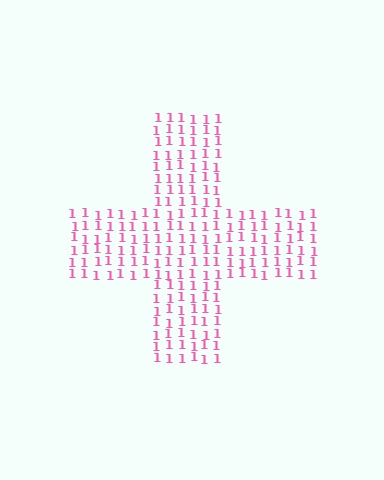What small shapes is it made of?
It is made of small digit 1's.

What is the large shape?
The large shape is a cross.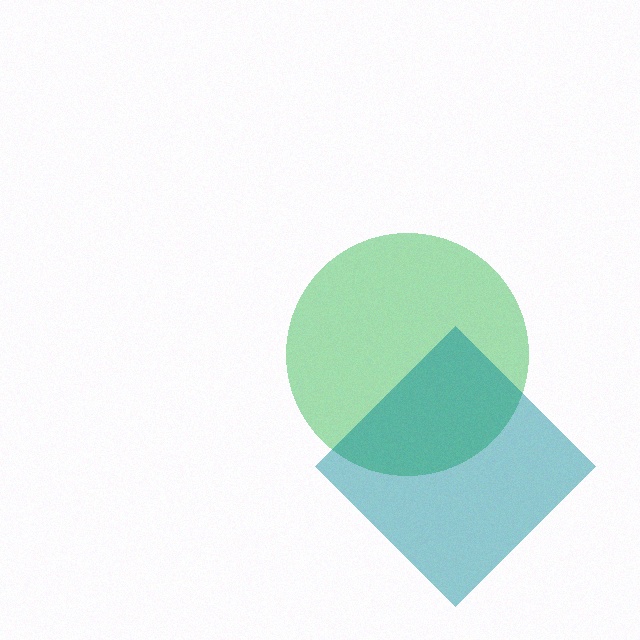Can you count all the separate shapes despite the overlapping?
Yes, there are 2 separate shapes.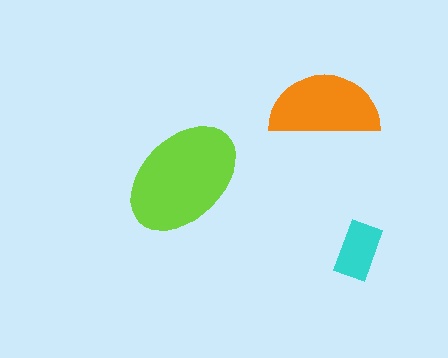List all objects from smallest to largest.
The cyan rectangle, the orange semicircle, the lime ellipse.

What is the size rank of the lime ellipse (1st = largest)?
1st.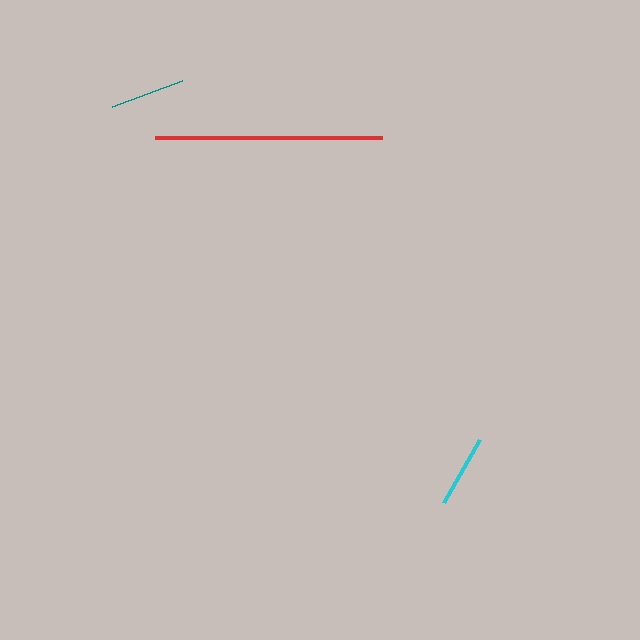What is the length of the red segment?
The red segment is approximately 227 pixels long.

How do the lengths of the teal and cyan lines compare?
The teal and cyan lines are approximately the same length.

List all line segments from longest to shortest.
From longest to shortest: red, teal, cyan.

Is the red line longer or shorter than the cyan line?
The red line is longer than the cyan line.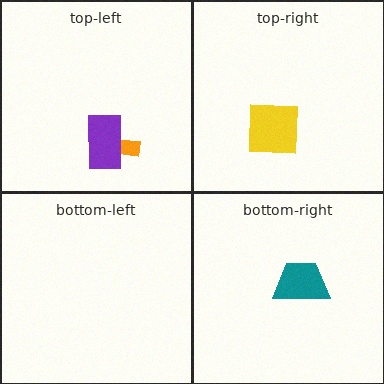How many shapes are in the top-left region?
2.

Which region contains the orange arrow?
The top-left region.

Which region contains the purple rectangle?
The top-left region.